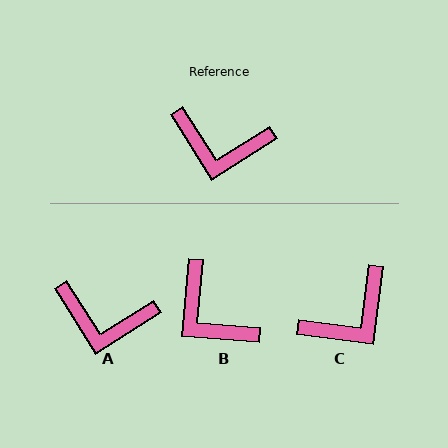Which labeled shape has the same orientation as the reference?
A.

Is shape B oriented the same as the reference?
No, it is off by about 37 degrees.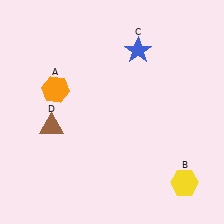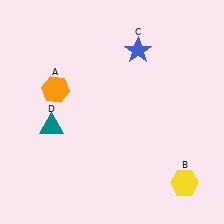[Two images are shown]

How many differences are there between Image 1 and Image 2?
There is 1 difference between the two images.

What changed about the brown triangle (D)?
In Image 1, D is brown. In Image 2, it changed to teal.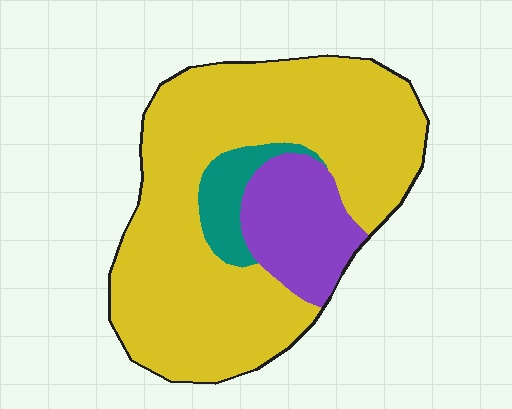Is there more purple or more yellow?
Yellow.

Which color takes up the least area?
Teal, at roughly 10%.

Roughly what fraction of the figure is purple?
Purple takes up about one sixth (1/6) of the figure.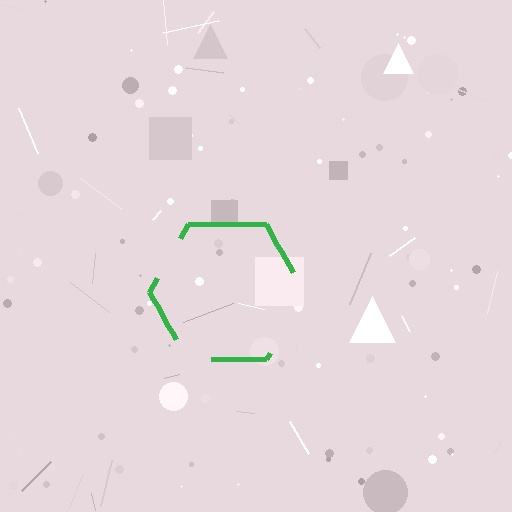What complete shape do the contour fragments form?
The contour fragments form a hexagon.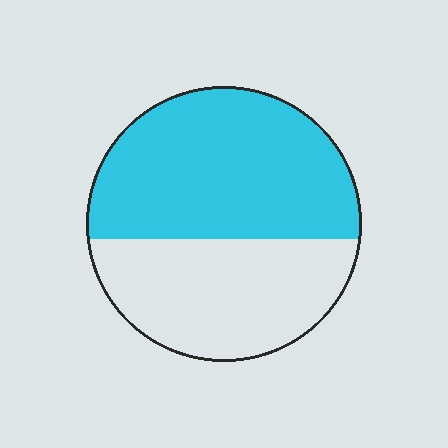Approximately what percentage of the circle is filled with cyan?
Approximately 55%.